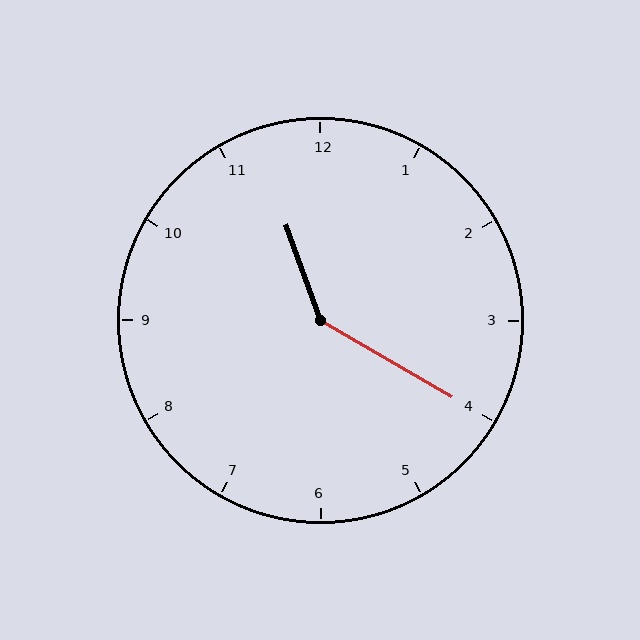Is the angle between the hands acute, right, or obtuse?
It is obtuse.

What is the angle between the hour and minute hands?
Approximately 140 degrees.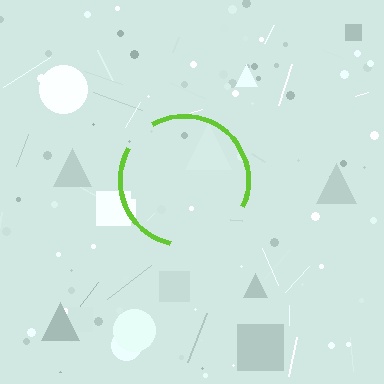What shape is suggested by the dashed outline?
The dashed outline suggests a circle.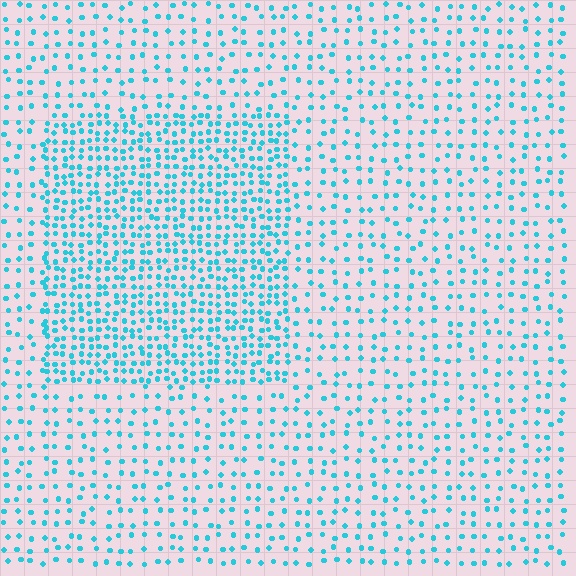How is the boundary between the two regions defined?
The boundary is defined by a change in element density (approximately 2.2x ratio). All elements are the same color, size, and shape.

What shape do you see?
I see a rectangle.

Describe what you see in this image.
The image contains small cyan elements arranged at two different densities. A rectangle-shaped region is visible where the elements are more densely packed than the surrounding area.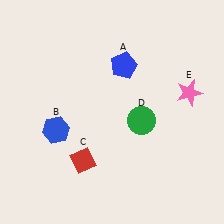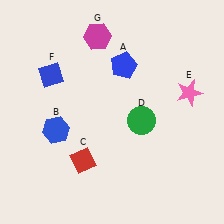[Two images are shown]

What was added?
A blue diamond (F), a magenta hexagon (G) were added in Image 2.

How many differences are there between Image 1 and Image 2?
There are 2 differences between the two images.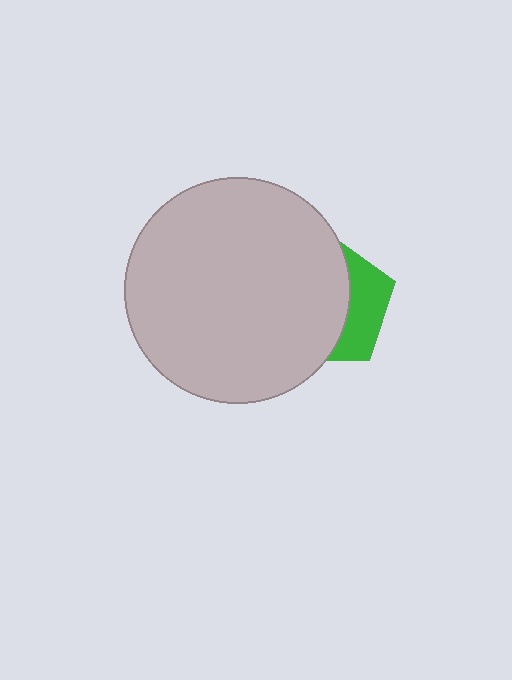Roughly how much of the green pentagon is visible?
A small part of it is visible (roughly 33%).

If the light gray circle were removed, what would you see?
You would see the complete green pentagon.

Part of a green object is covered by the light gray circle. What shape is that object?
It is a pentagon.